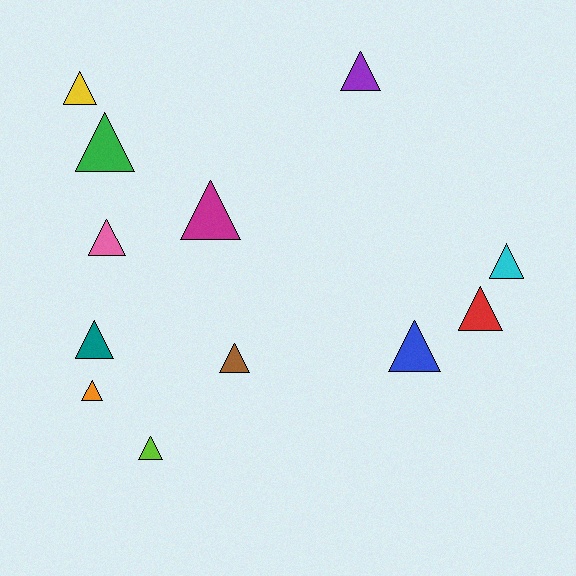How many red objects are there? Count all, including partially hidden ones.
There is 1 red object.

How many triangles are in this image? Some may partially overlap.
There are 12 triangles.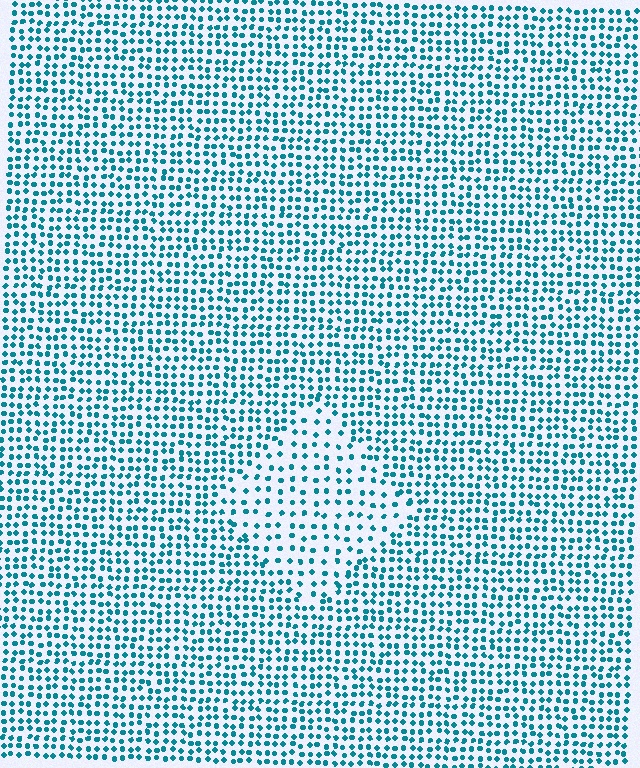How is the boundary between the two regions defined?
The boundary is defined by a change in element density (approximately 1.8x ratio). All elements are the same color, size, and shape.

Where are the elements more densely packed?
The elements are more densely packed outside the diamond boundary.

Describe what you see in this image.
The image contains small teal elements arranged at two different densities. A diamond-shaped region is visible where the elements are less densely packed than the surrounding area.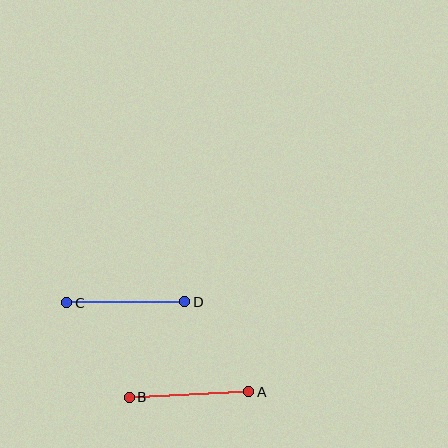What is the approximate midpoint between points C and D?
The midpoint is at approximately (126, 302) pixels.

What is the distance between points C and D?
The distance is approximately 118 pixels.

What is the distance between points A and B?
The distance is approximately 120 pixels.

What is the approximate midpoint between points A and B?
The midpoint is at approximately (189, 395) pixels.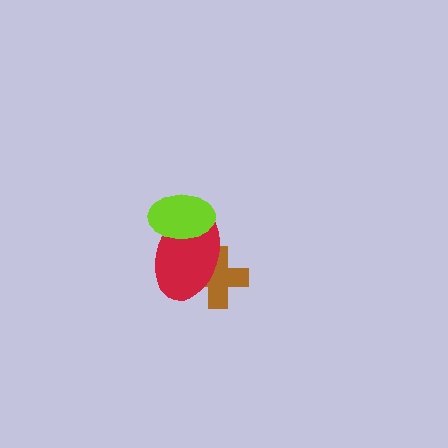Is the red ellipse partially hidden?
Yes, it is partially covered by another shape.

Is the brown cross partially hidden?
Yes, it is partially covered by another shape.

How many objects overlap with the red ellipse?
2 objects overlap with the red ellipse.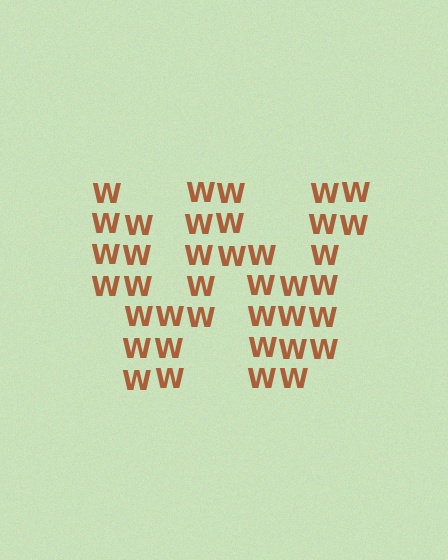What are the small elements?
The small elements are letter W's.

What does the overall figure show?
The overall figure shows the letter W.